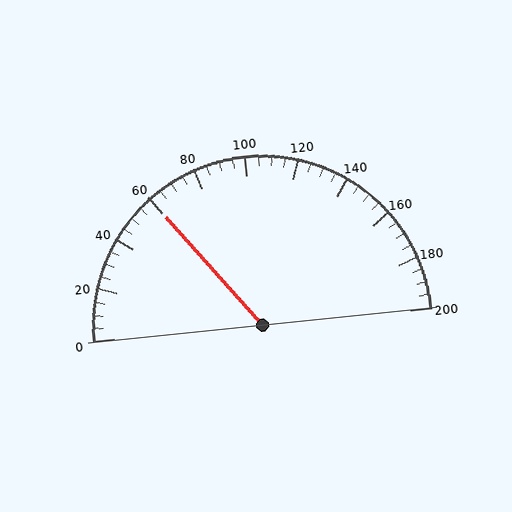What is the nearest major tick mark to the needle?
The nearest major tick mark is 60.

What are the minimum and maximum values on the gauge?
The gauge ranges from 0 to 200.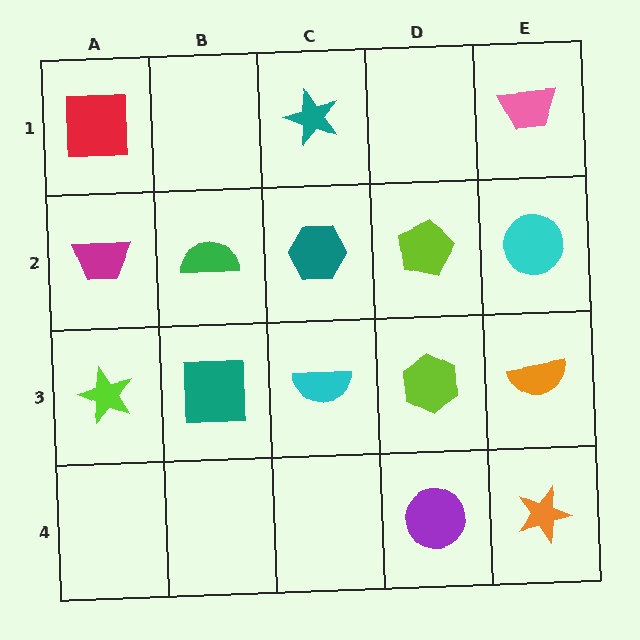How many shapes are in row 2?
5 shapes.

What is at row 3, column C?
A cyan semicircle.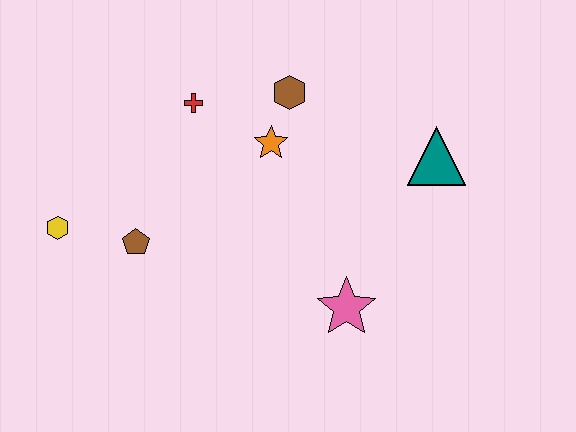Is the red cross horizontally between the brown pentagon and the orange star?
Yes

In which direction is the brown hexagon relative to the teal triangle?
The brown hexagon is to the left of the teal triangle.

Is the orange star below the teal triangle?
No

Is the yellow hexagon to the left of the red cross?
Yes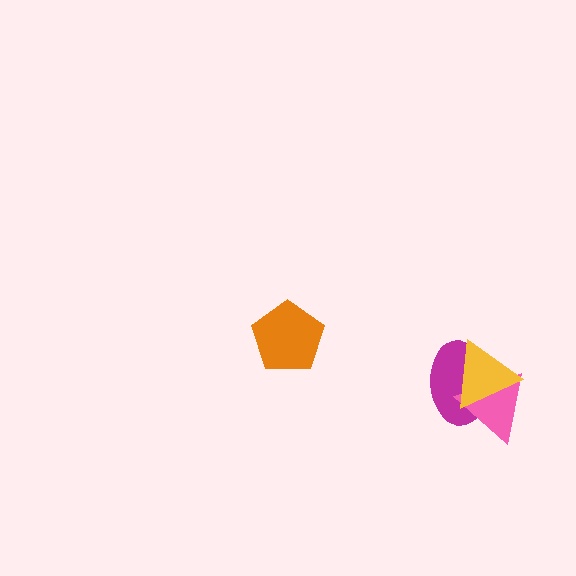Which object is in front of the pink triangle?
The yellow triangle is in front of the pink triangle.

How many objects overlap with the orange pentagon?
0 objects overlap with the orange pentagon.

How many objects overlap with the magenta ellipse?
2 objects overlap with the magenta ellipse.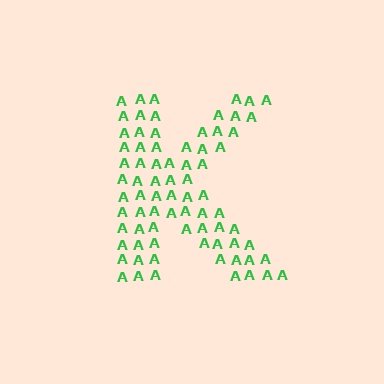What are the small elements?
The small elements are letter A's.